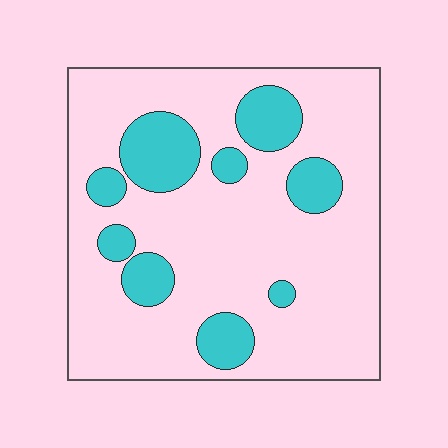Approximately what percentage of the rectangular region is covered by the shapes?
Approximately 20%.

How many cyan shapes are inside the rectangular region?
9.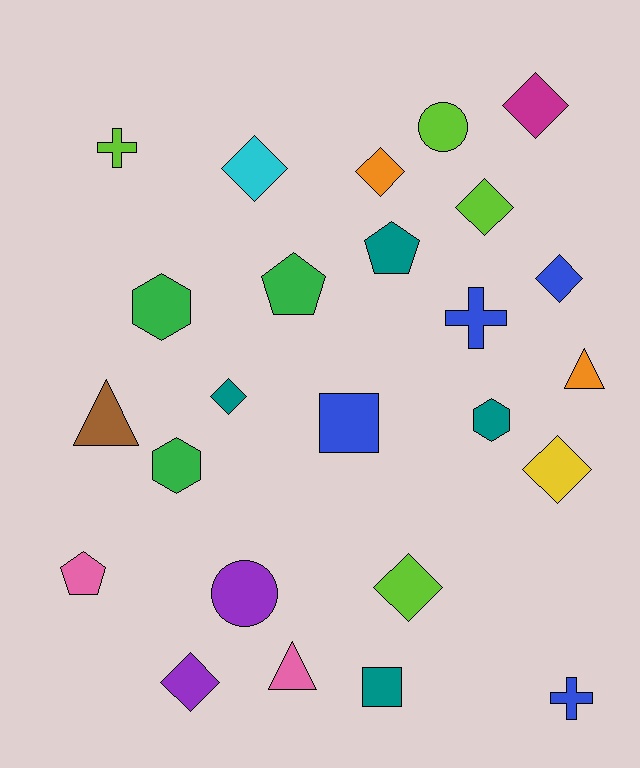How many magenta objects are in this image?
There is 1 magenta object.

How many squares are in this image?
There are 2 squares.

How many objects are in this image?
There are 25 objects.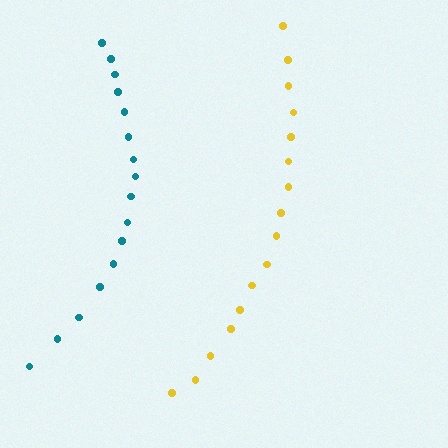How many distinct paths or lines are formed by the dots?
There are 2 distinct paths.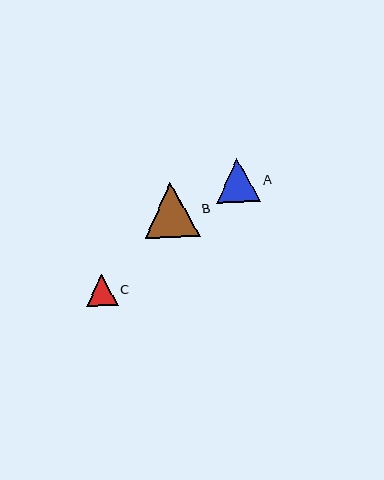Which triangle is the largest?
Triangle B is the largest with a size of approximately 55 pixels.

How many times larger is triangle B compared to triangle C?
Triangle B is approximately 1.7 times the size of triangle C.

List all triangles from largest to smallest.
From largest to smallest: B, A, C.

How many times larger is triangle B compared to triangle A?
Triangle B is approximately 1.2 times the size of triangle A.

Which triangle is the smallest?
Triangle C is the smallest with a size of approximately 32 pixels.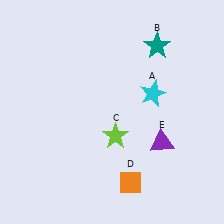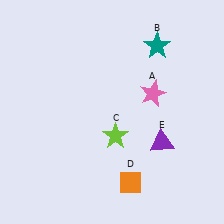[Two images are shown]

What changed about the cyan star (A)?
In Image 1, A is cyan. In Image 2, it changed to pink.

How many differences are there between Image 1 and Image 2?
There is 1 difference between the two images.